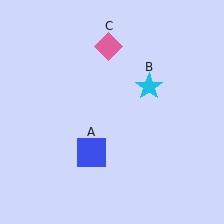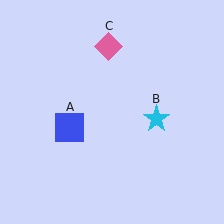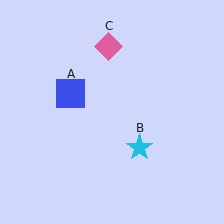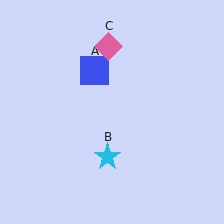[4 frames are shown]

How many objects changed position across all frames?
2 objects changed position: blue square (object A), cyan star (object B).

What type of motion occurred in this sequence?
The blue square (object A), cyan star (object B) rotated clockwise around the center of the scene.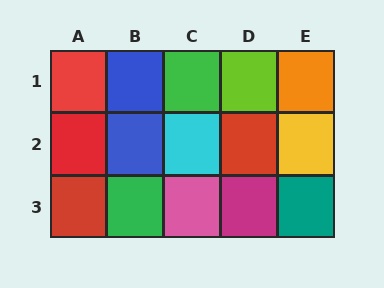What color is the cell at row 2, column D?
Red.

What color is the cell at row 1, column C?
Green.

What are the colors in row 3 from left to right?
Red, green, pink, magenta, teal.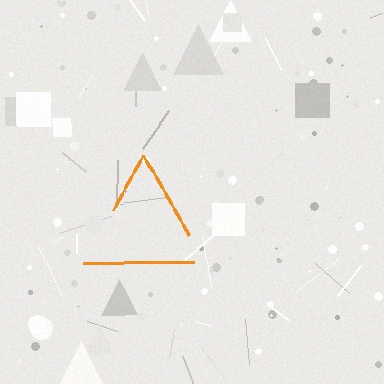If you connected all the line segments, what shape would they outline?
They would outline a triangle.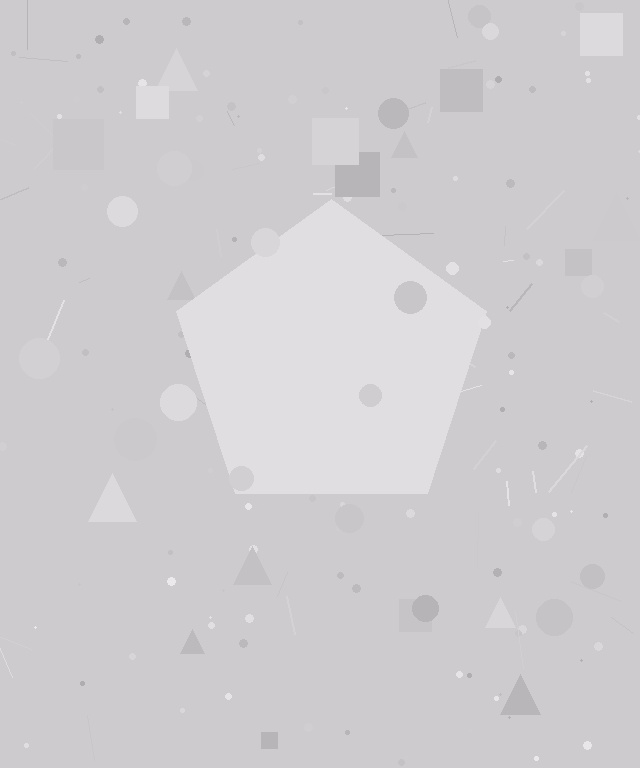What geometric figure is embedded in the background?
A pentagon is embedded in the background.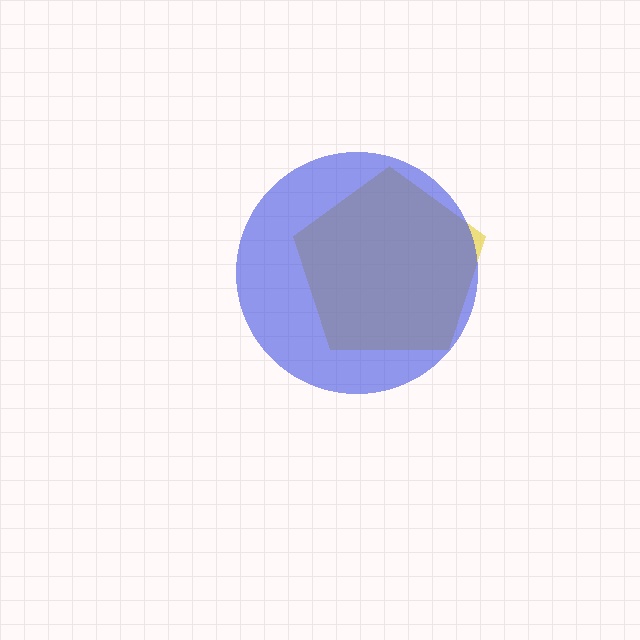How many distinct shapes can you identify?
There are 2 distinct shapes: a yellow pentagon, a blue circle.